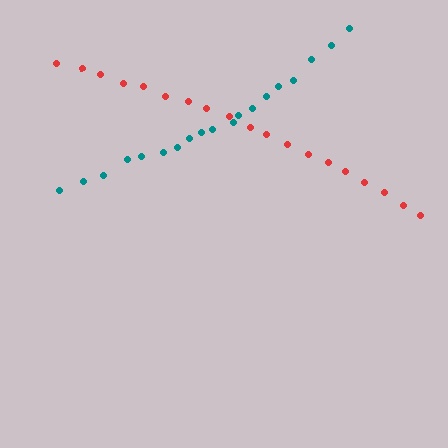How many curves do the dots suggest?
There are 2 distinct paths.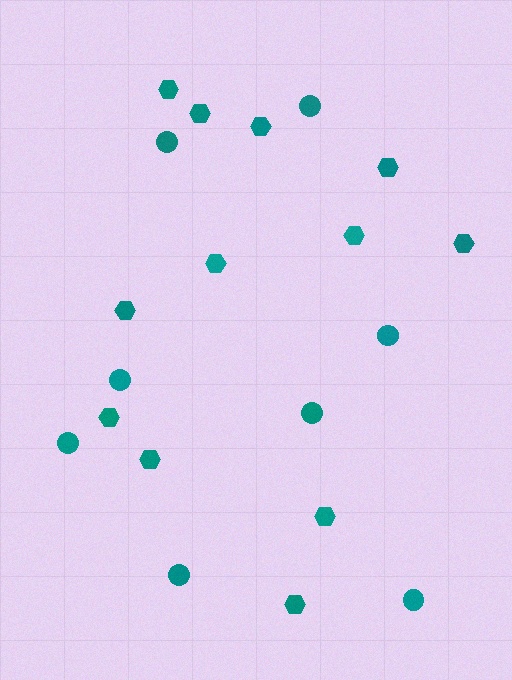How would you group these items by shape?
There are 2 groups: one group of hexagons (12) and one group of circles (8).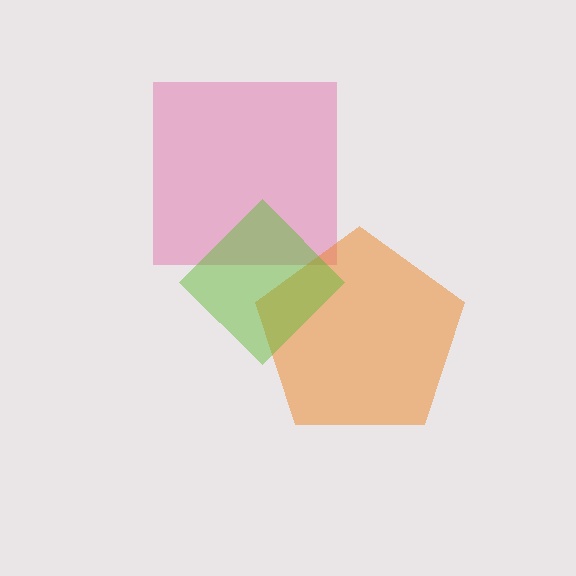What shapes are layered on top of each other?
The layered shapes are: a pink square, an orange pentagon, a lime diamond.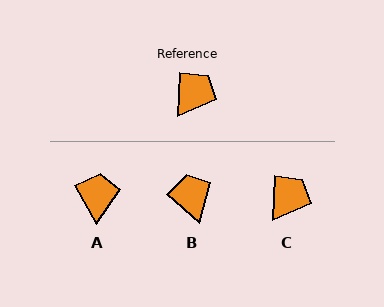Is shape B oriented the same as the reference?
No, it is off by about 52 degrees.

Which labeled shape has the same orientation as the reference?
C.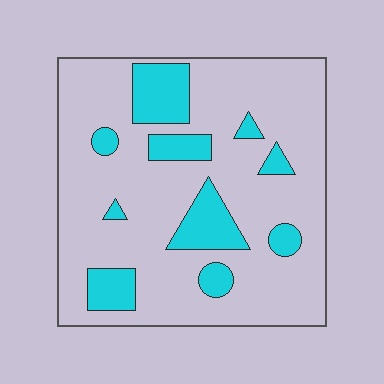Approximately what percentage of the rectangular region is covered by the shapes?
Approximately 20%.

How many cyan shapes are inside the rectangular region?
10.